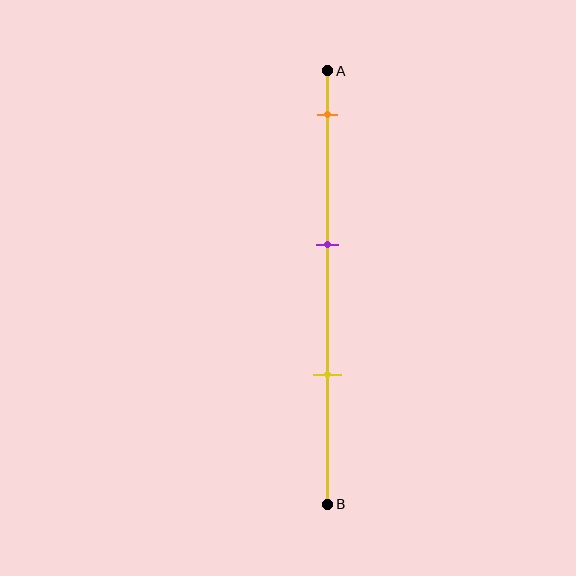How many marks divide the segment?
There are 3 marks dividing the segment.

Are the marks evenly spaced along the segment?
Yes, the marks are approximately evenly spaced.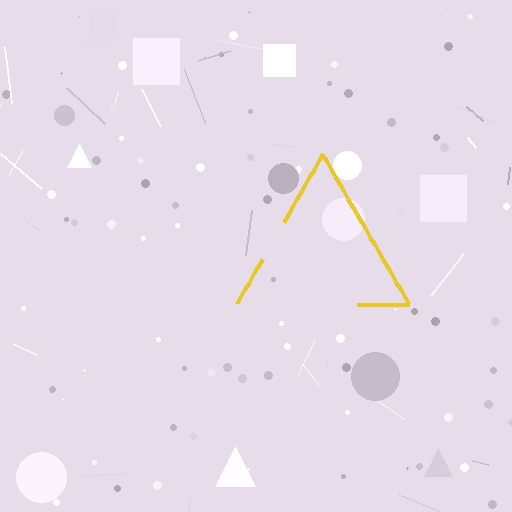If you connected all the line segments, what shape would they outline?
They would outline a triangle.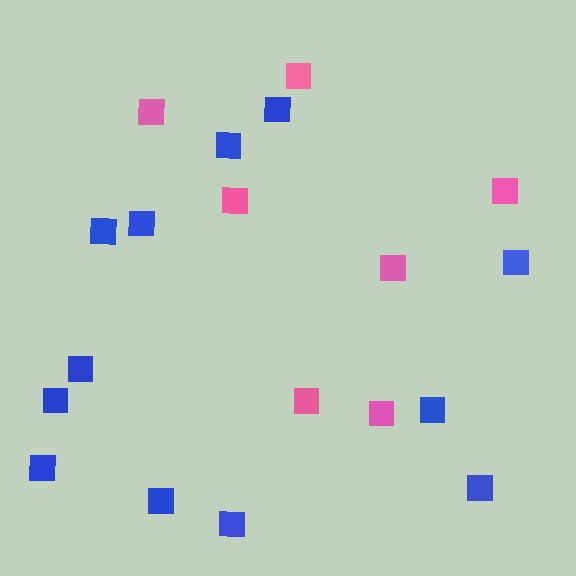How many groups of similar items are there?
There are 2 groups: one group of blue squares (12) and one group of pink squares (7).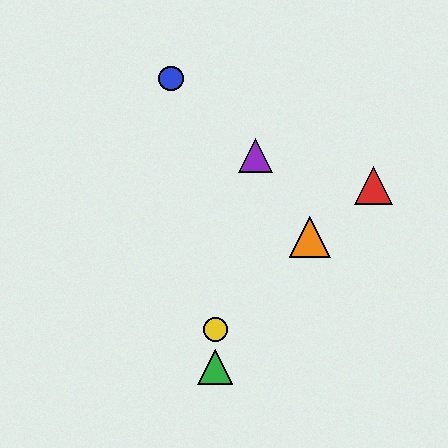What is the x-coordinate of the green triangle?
The green triangle is at x≈215.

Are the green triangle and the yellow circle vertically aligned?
Yes, both are at x≈215.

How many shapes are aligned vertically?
2 shapes (the green triangle, the yellow circle) are aligned vertically.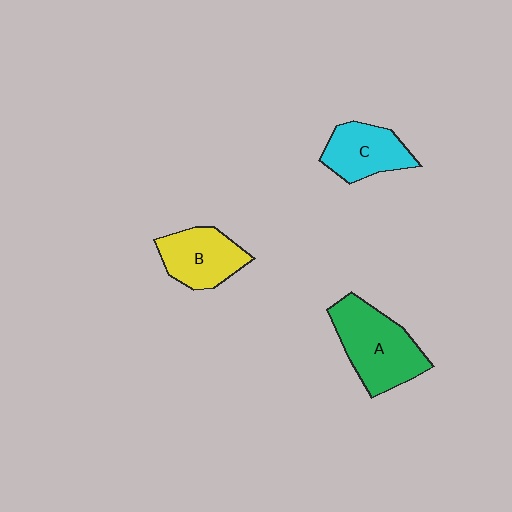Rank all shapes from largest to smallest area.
From largest to smallest: A (green), B (yellow), C (cyan).